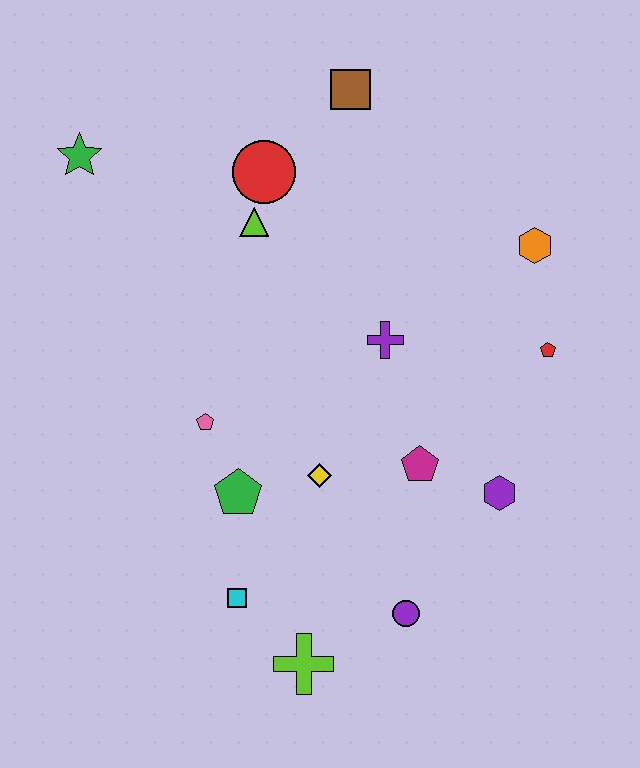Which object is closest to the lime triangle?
The red circle is closest to the lime triangle.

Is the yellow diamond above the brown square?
No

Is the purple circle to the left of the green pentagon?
No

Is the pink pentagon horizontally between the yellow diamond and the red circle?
No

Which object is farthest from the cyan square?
The brown square is farthest from the cyan square.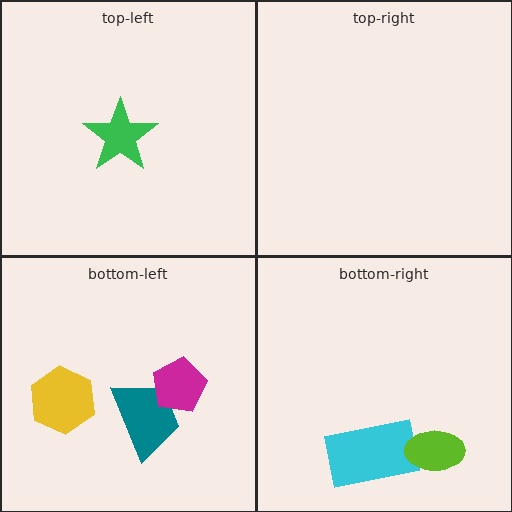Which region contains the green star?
The top-left region.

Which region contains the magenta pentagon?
The bottom-left region.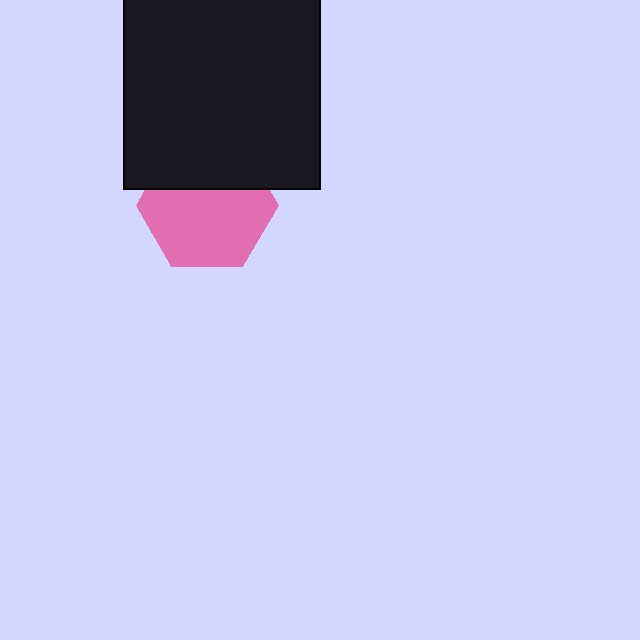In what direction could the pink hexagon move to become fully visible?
The pink hexagon could move down. That would shift it out from behind the black square entirely.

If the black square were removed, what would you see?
You would see the complete pink hexagon.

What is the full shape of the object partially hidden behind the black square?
The partially hidden object is a pink hexagon.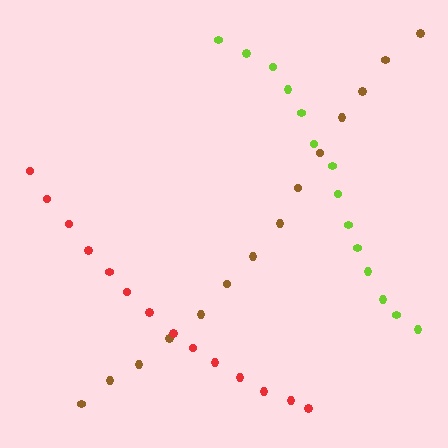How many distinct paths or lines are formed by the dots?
There are 3 distinct paths.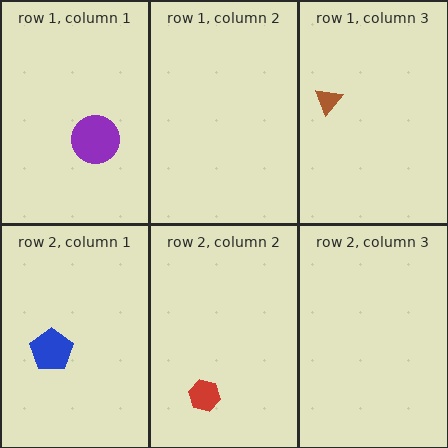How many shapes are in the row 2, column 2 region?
1.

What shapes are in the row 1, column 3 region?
The brown triangle.